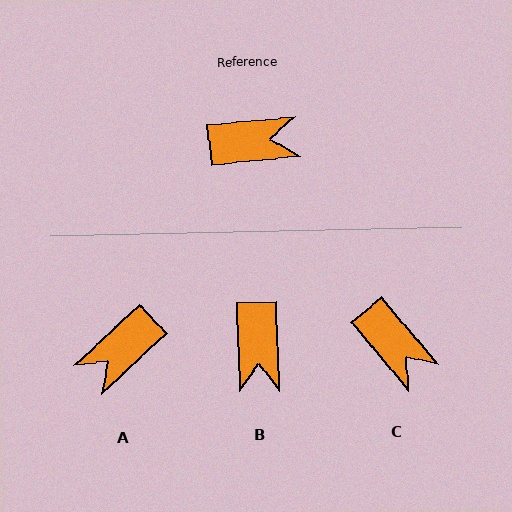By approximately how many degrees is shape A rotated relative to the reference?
Approximately 143 degrees clockwise.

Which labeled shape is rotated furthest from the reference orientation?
A, about 143 degrees away.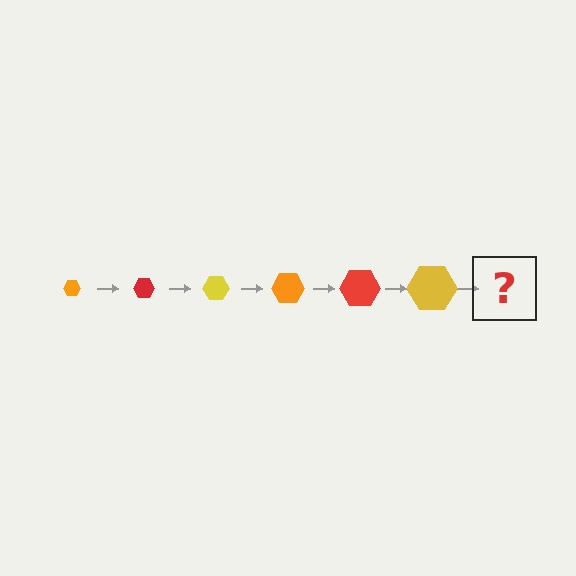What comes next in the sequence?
The next element should be an orange hexagon, larger than the previous one.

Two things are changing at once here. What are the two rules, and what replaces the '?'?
The two rules are that the hexagon grows larger each step and the color cycles through orange, red, and yellow. The '?' should be an orange hexagon, larger than the previous one.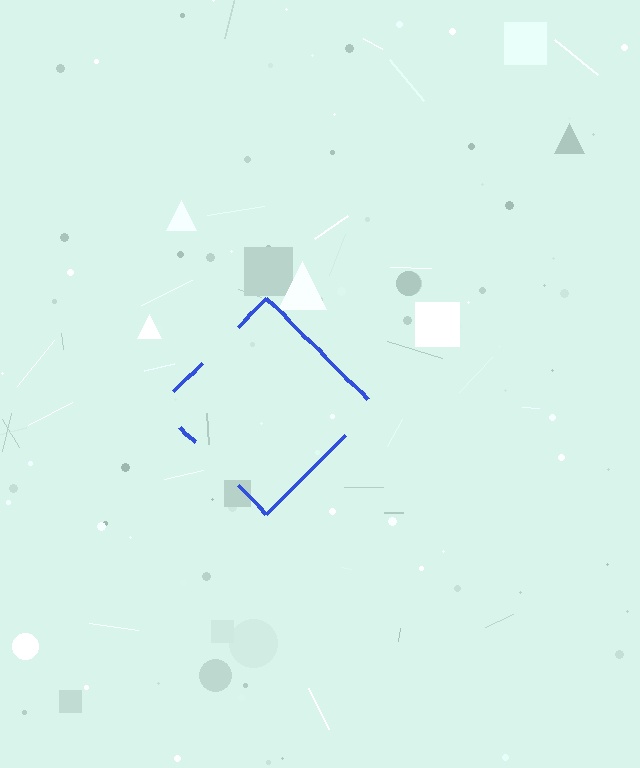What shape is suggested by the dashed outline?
The dashed outline suggests a diamond.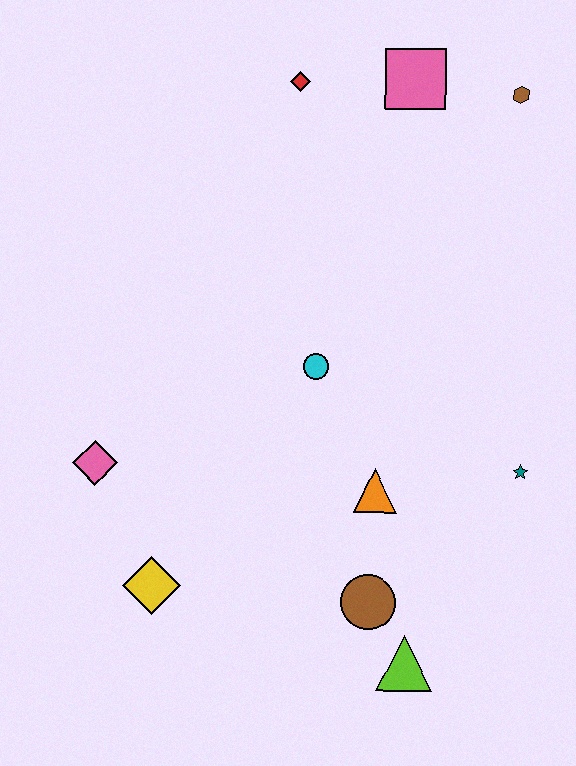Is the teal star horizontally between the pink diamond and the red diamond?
No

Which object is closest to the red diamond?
The pink square is closest to the red diamond.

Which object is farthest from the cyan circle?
The brown hexagon is farthest from the cyan circle.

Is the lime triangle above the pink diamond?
No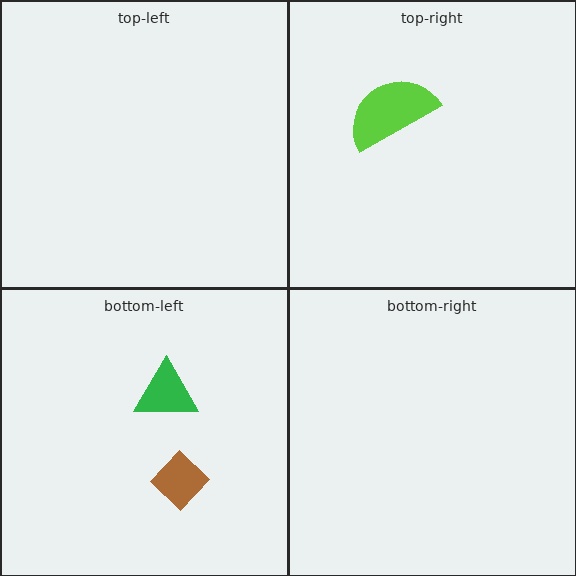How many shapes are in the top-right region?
1.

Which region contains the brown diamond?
The bottom-left region.